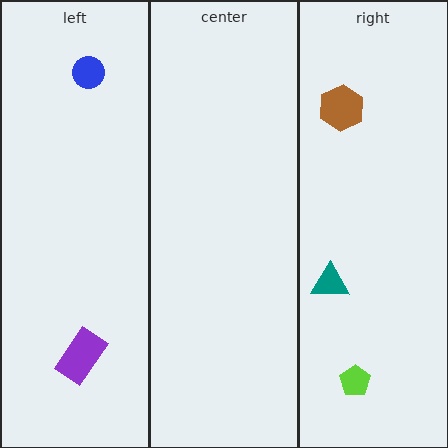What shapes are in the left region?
The blue circle, the purple rectangle.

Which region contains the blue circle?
The left region.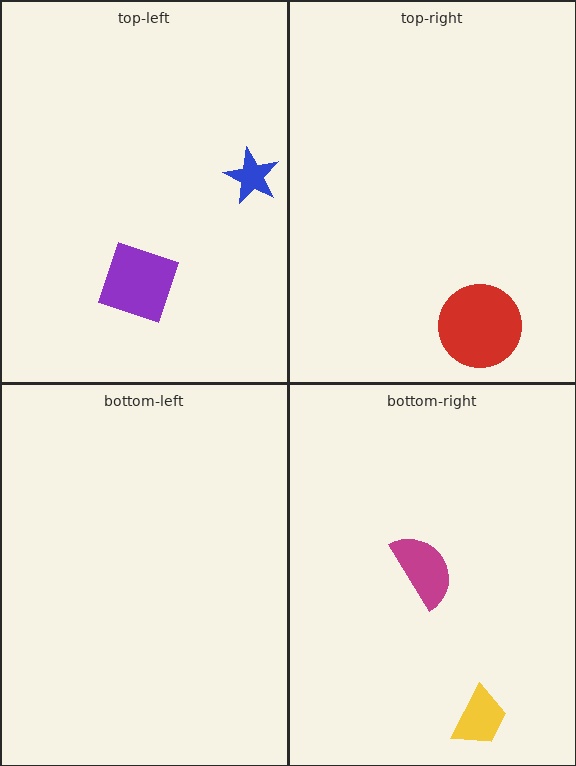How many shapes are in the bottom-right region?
2.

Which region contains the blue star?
The top-left region.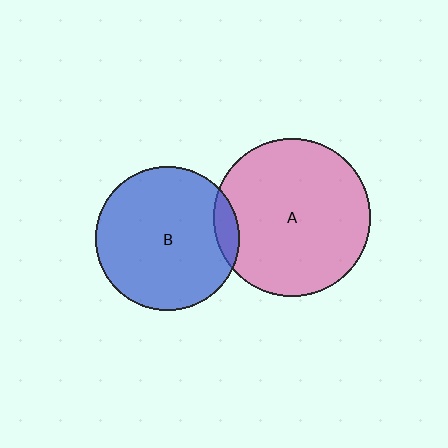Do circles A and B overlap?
Yes.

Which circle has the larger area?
Circle A (pink).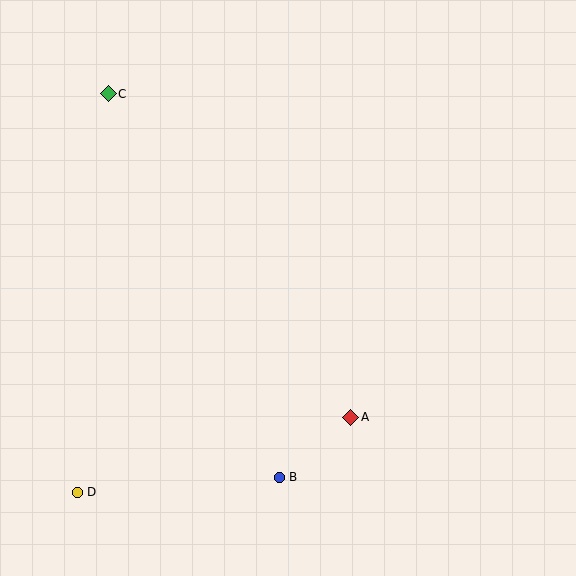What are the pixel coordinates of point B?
Point B is at (279, 477).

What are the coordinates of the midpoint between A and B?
The midpoint between A and B is at (315, 447).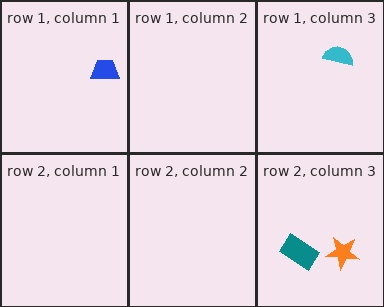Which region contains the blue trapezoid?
The row 1, column 1 region.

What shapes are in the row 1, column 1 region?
The blue trapezoid.